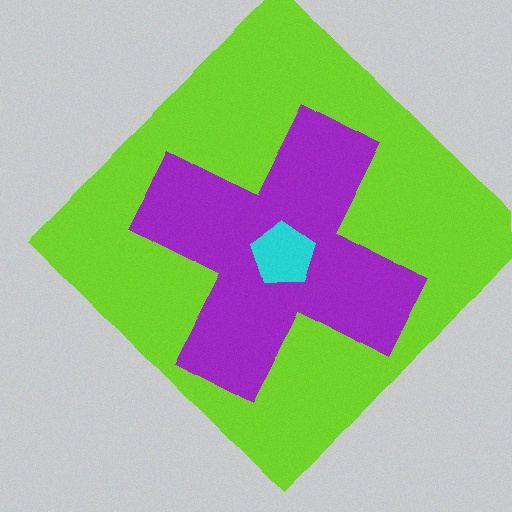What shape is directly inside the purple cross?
The cyan pentagon.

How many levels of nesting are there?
3.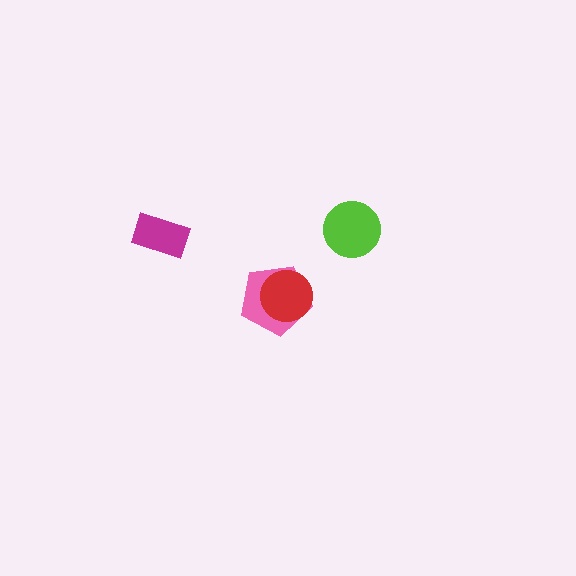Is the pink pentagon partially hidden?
Yes, it is partially covered by another shape.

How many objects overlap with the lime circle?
0 objects overlap with the lime circle.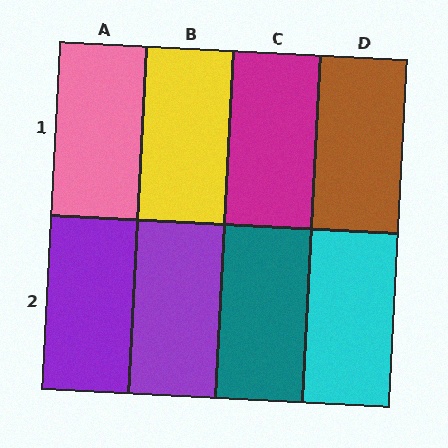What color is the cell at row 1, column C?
Magenta.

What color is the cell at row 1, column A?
Pink.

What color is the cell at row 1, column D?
Brown.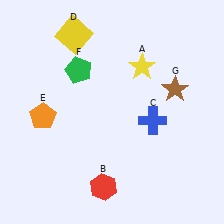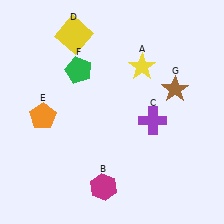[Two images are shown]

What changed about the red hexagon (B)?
In Image 1, B is red. In Image 2, it changed to magenta.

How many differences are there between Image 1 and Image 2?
There are 2 differences between the two images.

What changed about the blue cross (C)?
In Image 1, C is blue. In Image 2, it changed to purple.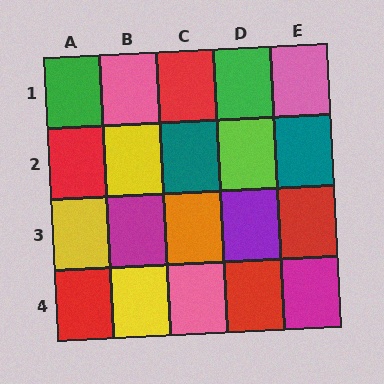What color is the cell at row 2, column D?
Lime.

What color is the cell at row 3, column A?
Yellow.